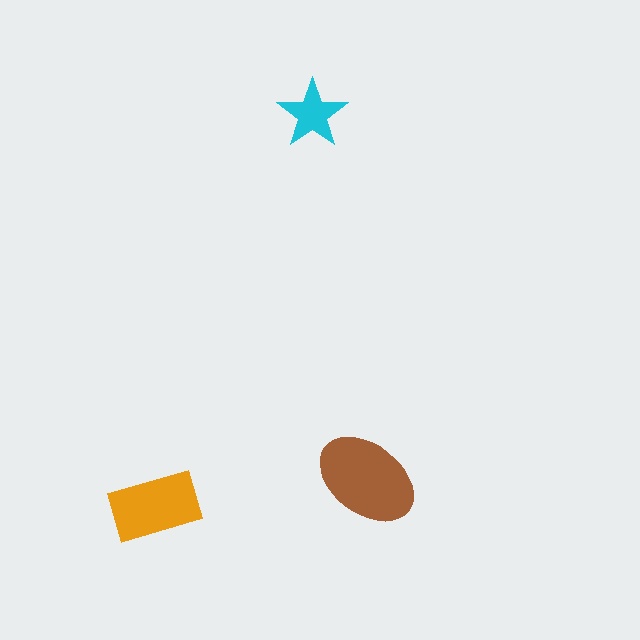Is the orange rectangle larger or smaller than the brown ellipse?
Smaller.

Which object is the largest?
The brown ellipse.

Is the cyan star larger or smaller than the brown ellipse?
Smaller.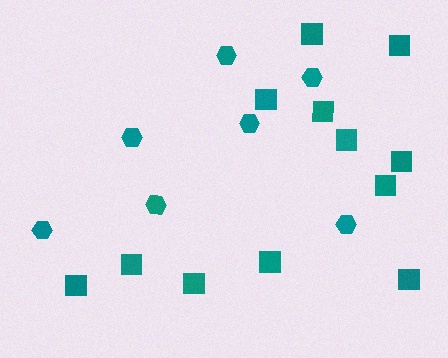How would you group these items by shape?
There are 2 groups: one group of hexagons (7) and one group of squares (12).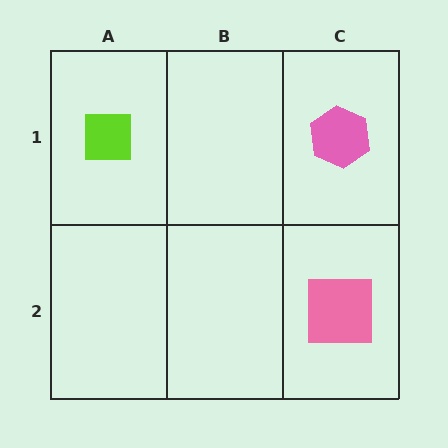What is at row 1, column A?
A lime square.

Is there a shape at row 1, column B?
No, that cell is empty.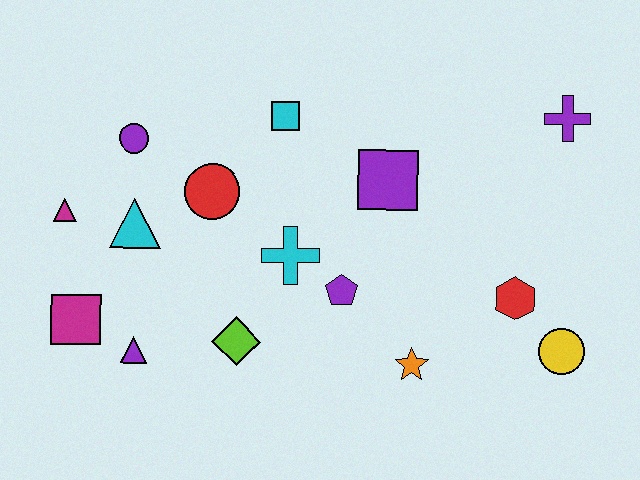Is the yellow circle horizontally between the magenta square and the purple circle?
No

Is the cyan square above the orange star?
Yes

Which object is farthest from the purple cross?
The magenta square is farthest from the purple cross.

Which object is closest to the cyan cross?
The purple pentagon is closest to the cyan cross.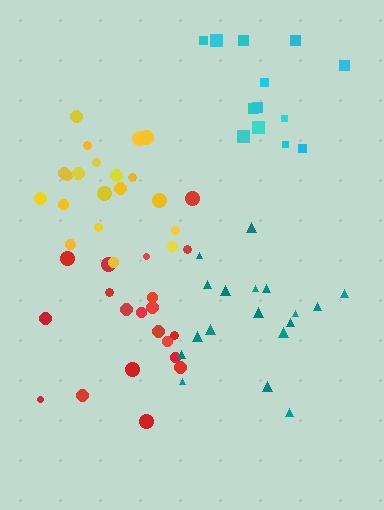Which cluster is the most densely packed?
Teal.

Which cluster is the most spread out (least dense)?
Cyan.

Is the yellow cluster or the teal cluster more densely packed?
Teal.